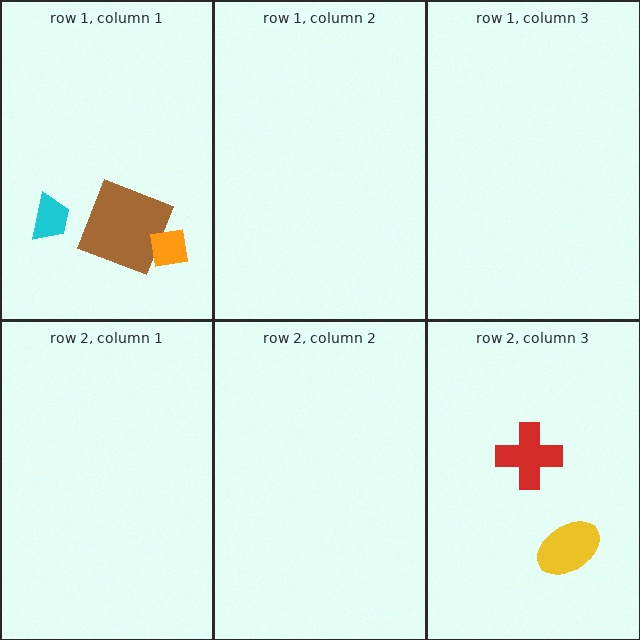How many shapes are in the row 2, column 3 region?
2.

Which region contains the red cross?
The row 2, column 3 region.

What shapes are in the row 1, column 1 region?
The brown square, the orange square, the cyan trapezoid.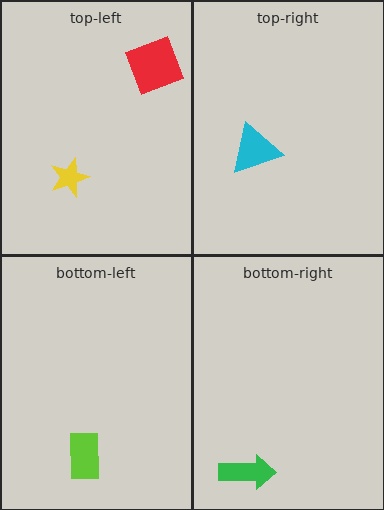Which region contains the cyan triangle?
The top-right region.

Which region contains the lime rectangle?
The bottom-left region.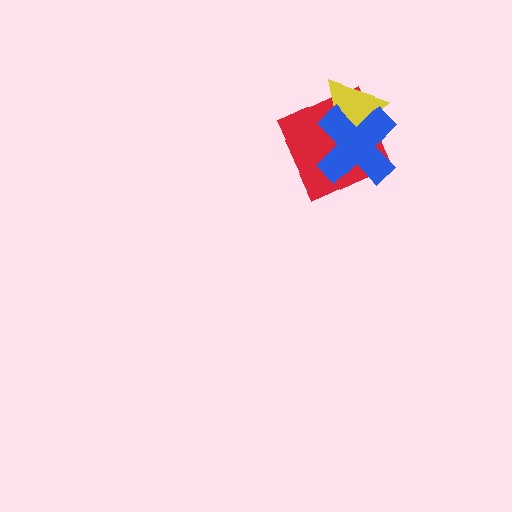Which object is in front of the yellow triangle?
The blue cross is in front of the yellow triangle.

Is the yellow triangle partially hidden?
Yes, it is partially covered by another shape.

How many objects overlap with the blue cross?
2 objects overlap with the blue cross.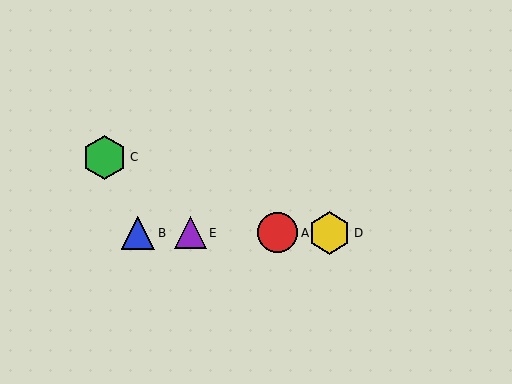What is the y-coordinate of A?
Object A is at y≈233.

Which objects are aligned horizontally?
Objects A, B, D, E are aligned horizontally.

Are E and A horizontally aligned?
Yes, both are at y≈233.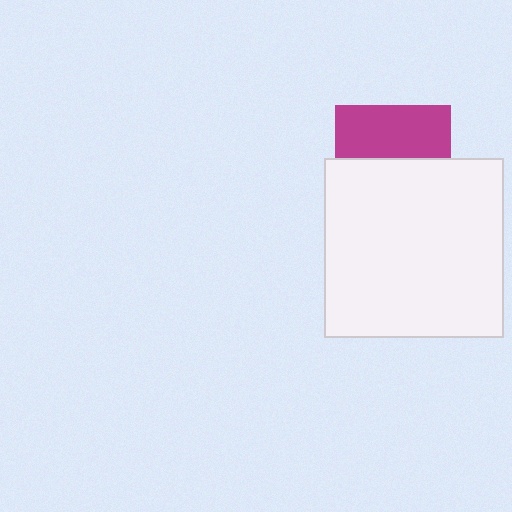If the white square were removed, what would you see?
You would see the complete magenta square.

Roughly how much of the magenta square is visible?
A small part of it is visible (roughly 45%).